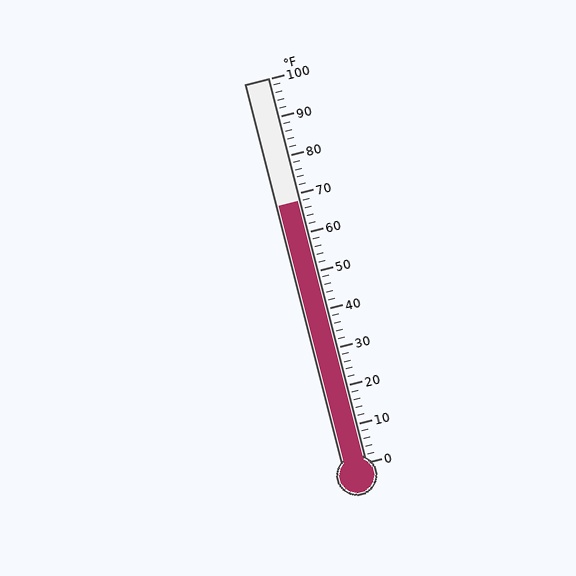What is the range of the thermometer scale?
The thermometer scale ranges from 0°F to 100°F.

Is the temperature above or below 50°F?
The temperature is above 50°F.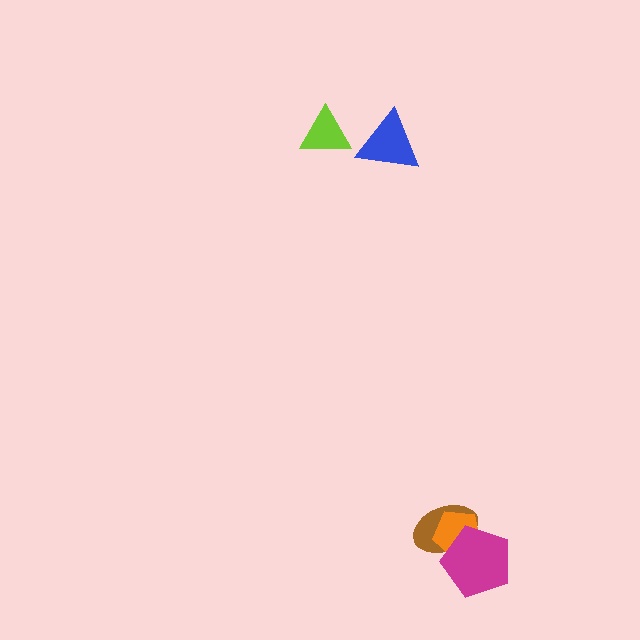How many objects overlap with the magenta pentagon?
2 objects overlap with the magenta pentagon.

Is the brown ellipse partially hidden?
Yes, it is partially covered by another shape.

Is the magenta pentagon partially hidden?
No, no other shape covers it.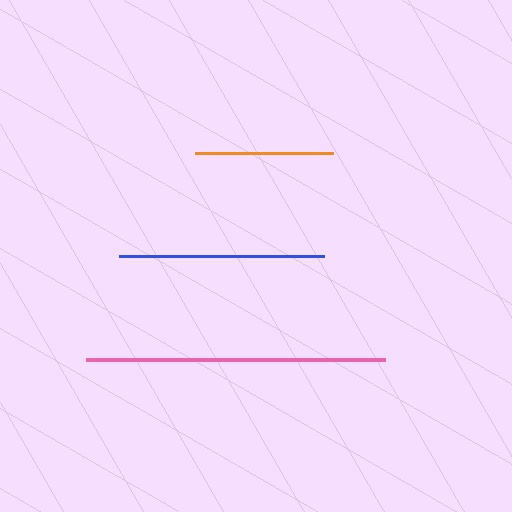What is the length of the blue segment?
The blue segment is approximately 205 pixels long.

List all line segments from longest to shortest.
From longest to shortest: pink, blue, orange.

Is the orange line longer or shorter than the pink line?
The pink line is longer than the orange line.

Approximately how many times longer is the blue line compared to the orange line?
The blue line is approximately 1.5 times the length of the orange line.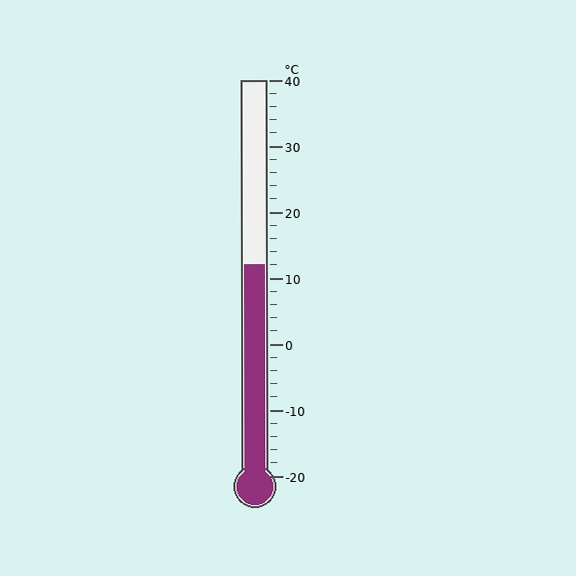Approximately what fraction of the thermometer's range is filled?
The thermometer is filled to approximately 55% of its range.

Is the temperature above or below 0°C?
The temperature is above 0°C.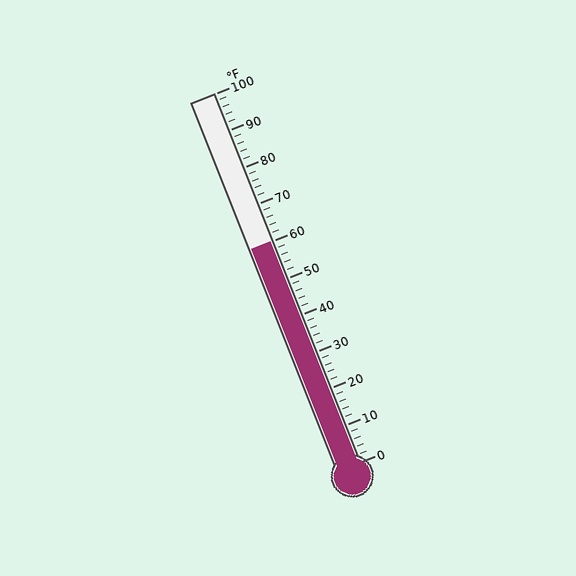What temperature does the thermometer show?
The thermometer shows approximately 60°F.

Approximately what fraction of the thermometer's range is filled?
The thermometer is filled to approximately 60% of its range.